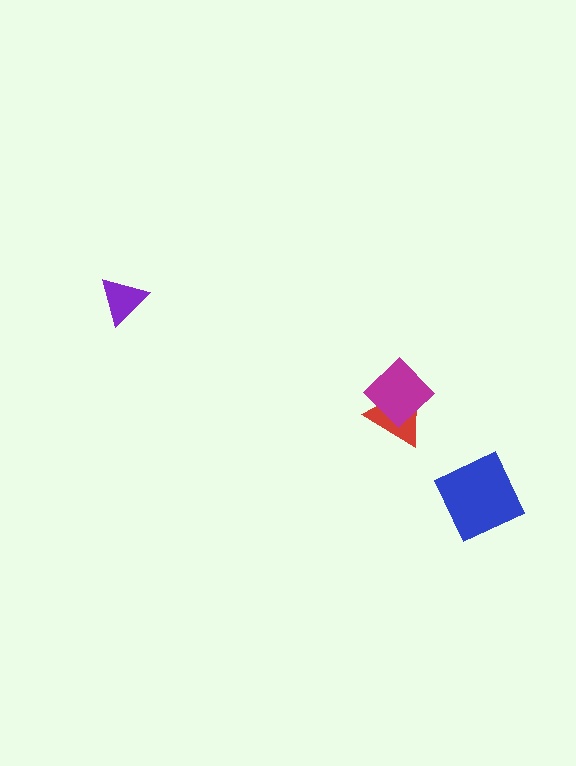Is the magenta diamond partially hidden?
No, no other shape covers it.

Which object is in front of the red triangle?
The magenta diamond is in front of the red triangle.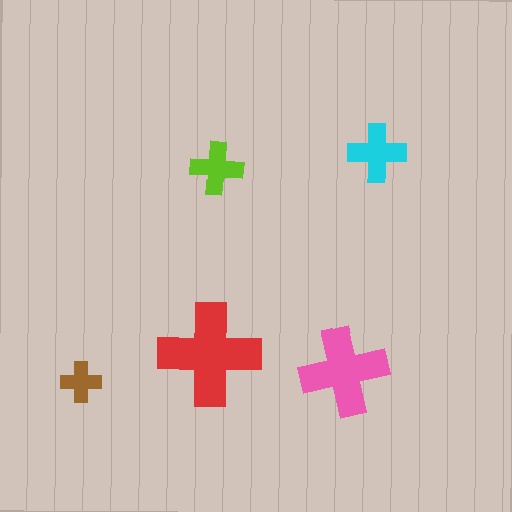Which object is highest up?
The cyan cross is topmost.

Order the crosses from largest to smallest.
the red one, the pink one, the cyan one, the lime one, the brown one.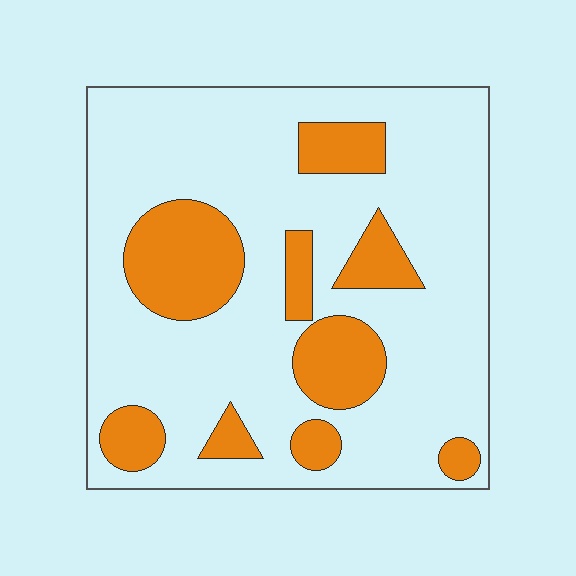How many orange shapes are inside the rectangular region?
9.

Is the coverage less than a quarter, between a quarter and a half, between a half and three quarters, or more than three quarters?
Less than a quarter.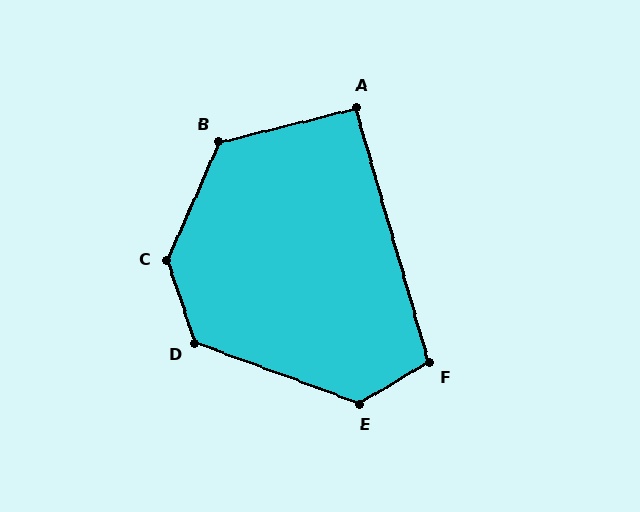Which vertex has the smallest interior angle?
A, at approximately 92 degrees.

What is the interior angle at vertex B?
Approximately 127 degrees (obtuse).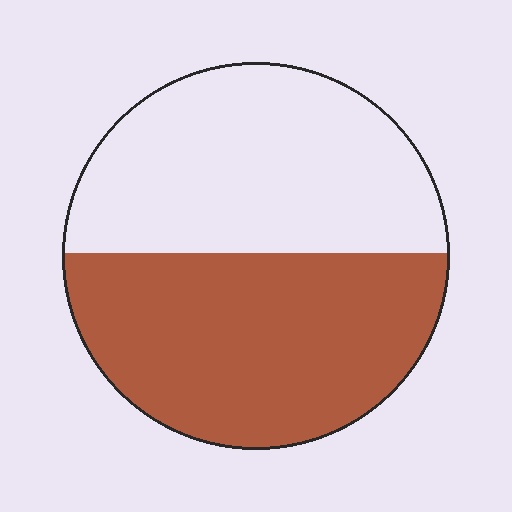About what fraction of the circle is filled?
About one half (1/2).